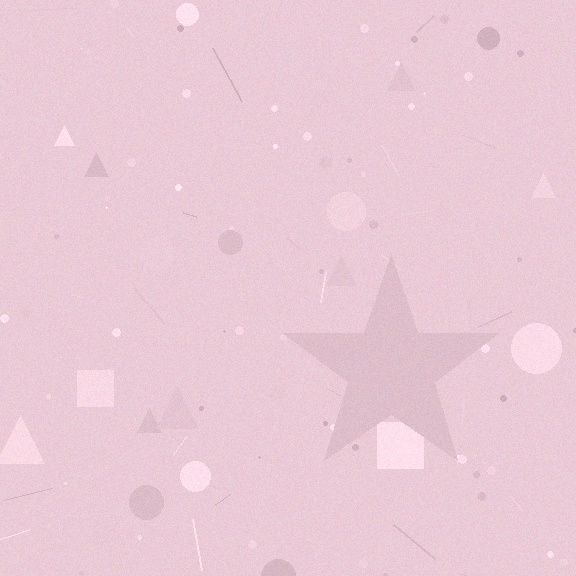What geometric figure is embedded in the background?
A star is embedded in the background.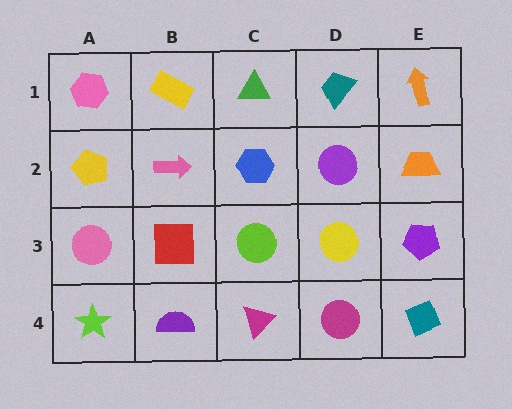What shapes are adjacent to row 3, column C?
A blue hexagon (row 2, column C), a magenta triangle (row 4, column C), a red square (row 3, column B), a yellow circle (row 3, column D).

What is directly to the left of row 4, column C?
A purple semicircle.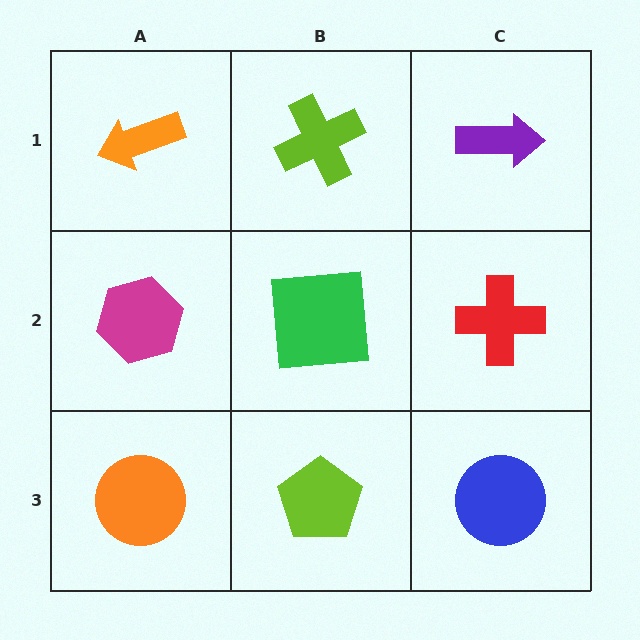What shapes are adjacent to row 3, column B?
A green square (row 2, column B), an orange circle (row 3, column A), a blue circle (row 3, column C).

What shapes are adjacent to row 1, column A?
A magenta hexagon (row 2, column A), a lime cross (row 1, column B).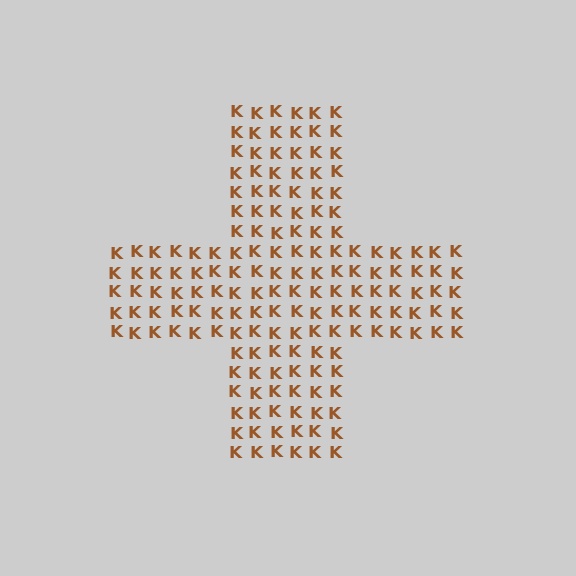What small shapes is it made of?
It is made of small letter K's.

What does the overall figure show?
The overall figure shows a cross.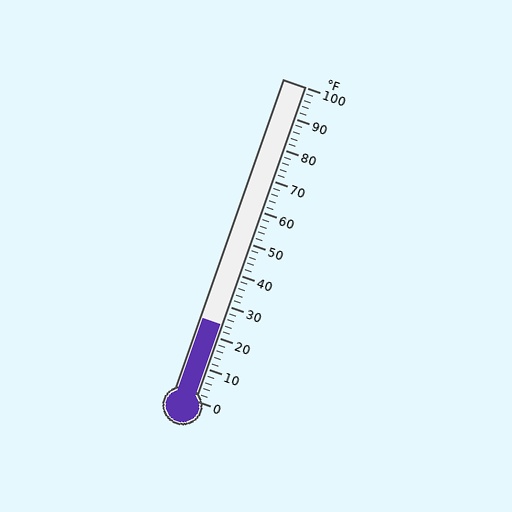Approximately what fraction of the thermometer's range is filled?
The thermometer is filled to approximately 25% of its range.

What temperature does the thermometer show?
The thermometer shows approximately 24°F.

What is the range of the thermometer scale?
The thermometer scale ranges from 0°F to 100°F.